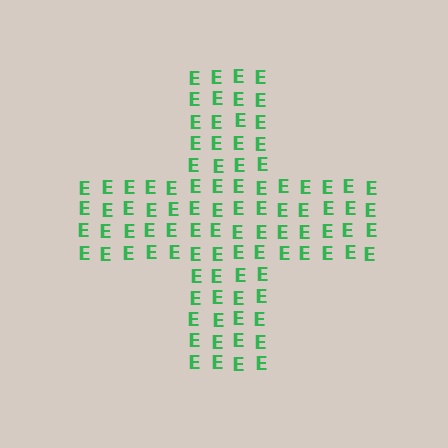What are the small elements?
The small elements are letter E's.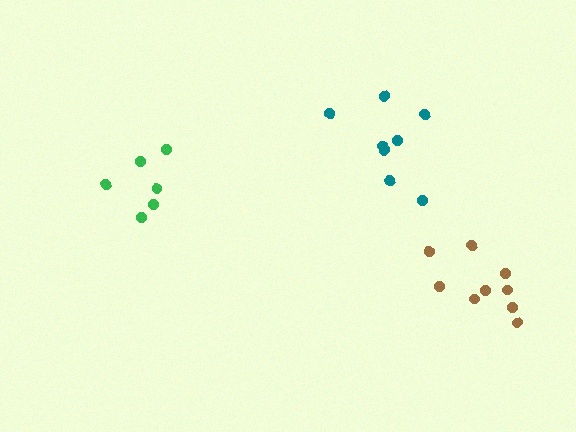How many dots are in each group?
Group 1: 6 dots, Group 2: 8 dots, Group 3: 9 dots (23 total).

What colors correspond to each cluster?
The clusters are colored: green, teal, brown.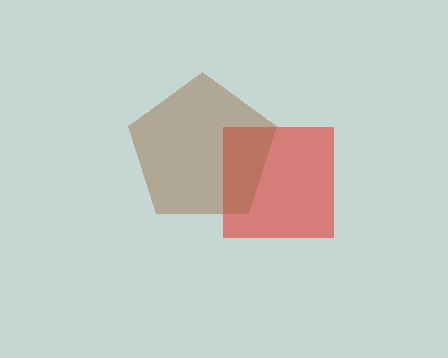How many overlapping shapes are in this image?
There are 2 overlapping shapes in the image.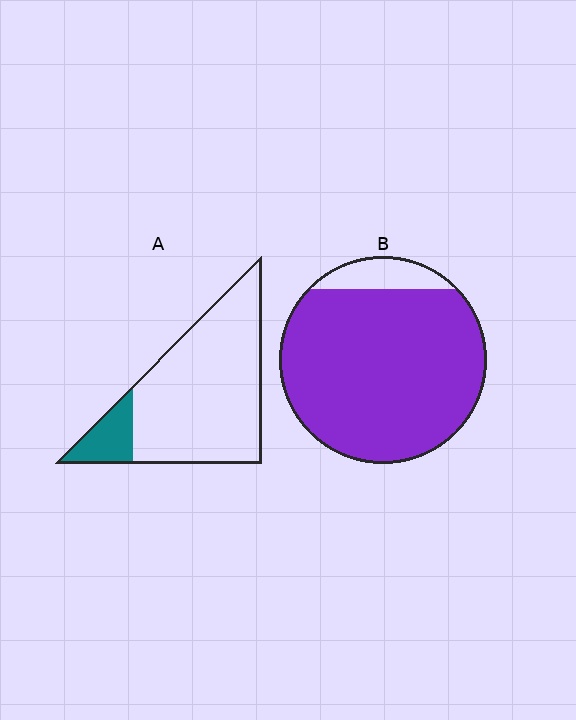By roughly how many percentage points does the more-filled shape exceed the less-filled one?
By roughly 75 percentage points (B over A).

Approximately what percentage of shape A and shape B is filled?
A is approximately 15% and B is approximately 90%.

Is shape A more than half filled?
No.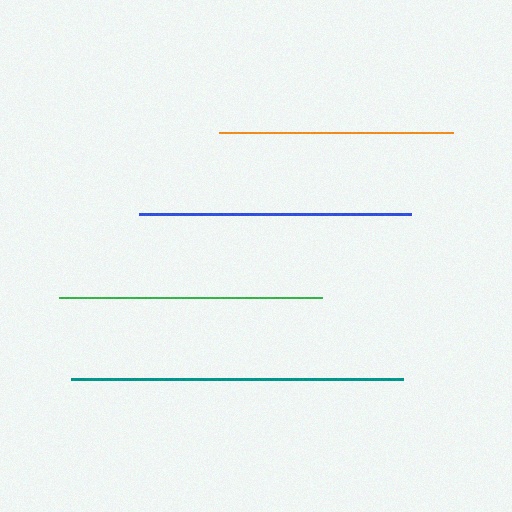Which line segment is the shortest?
The orange line is the shortest at approximately 234 pixels.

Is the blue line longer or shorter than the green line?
The blue line is longer than the green line.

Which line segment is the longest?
The teal line is the longest at approximately 332 pixels.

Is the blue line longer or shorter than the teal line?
The teal line is longer than the blue line.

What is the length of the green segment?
The green segment is approximately 263 pixels long.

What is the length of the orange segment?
The orange segment is approximately 234 pixels long.